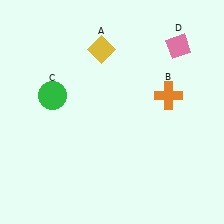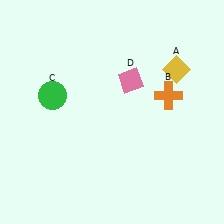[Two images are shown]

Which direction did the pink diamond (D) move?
The pink diamond (D) moved left.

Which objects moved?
The objects that moved are: the yellow diamond (A), the pink diamond (D).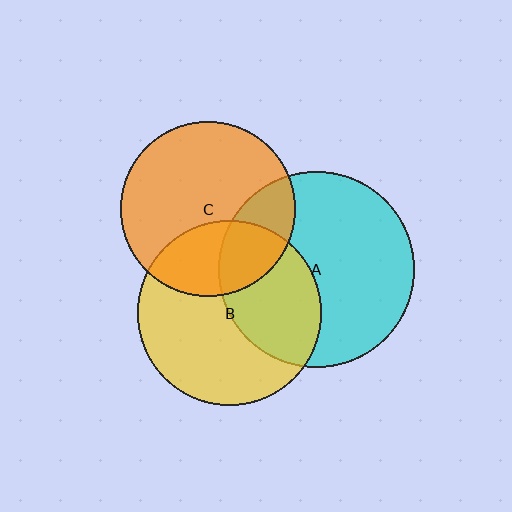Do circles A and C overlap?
Yes.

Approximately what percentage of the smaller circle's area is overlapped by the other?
Approximately 25%.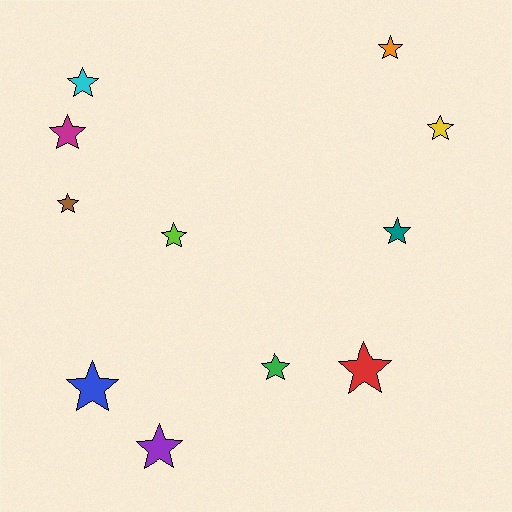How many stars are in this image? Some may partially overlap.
There are 11 stars.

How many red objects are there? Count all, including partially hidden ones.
There is 1 red object.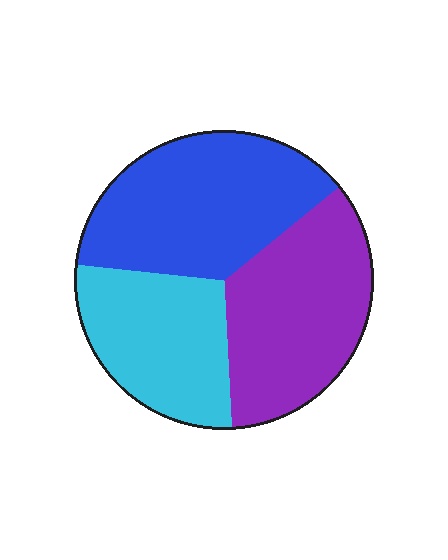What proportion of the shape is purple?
Purple takes up about one third (1/3) of the shape.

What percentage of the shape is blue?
Blue takes up about three eighths (3/8) of the shape.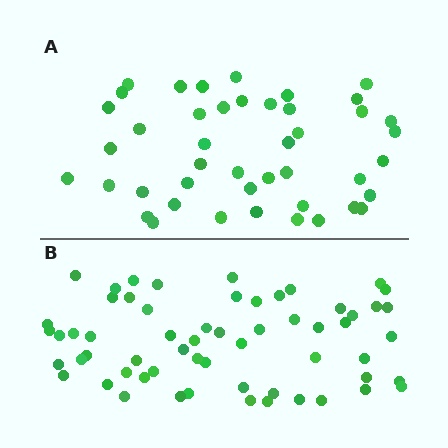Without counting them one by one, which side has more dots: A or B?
Region B (the bottom region) has more dots.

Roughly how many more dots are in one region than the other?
Region B has approximately 15 more dots than region A.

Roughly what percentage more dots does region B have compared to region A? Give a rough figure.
About 35% more.